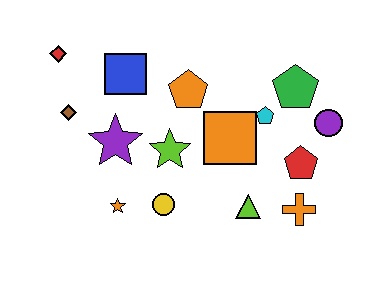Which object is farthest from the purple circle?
The red diamond is farthest from the purple circle.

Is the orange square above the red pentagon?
Yes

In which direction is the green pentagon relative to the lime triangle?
The green pentagon is above the lime triangle.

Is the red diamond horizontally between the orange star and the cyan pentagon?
No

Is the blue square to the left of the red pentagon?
Yes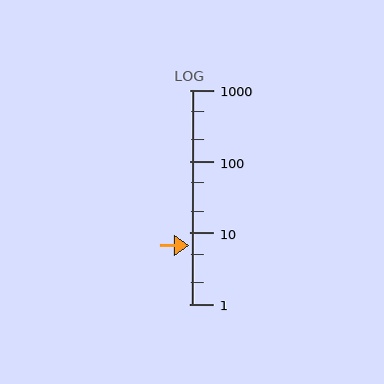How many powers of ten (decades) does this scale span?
The scale spans 3 decades, from 1 to 1000.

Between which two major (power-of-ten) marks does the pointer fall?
The pointer is between 1 and 10.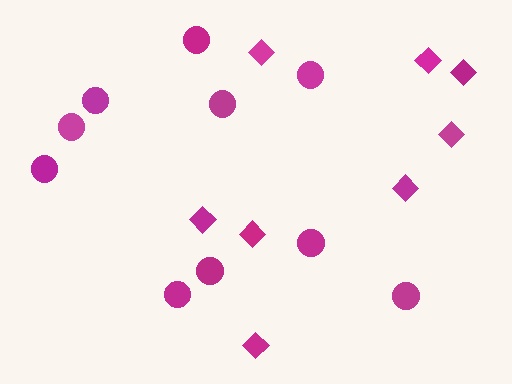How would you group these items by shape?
There are 2 groups: one group of circles (10) and one group of diamonds (8).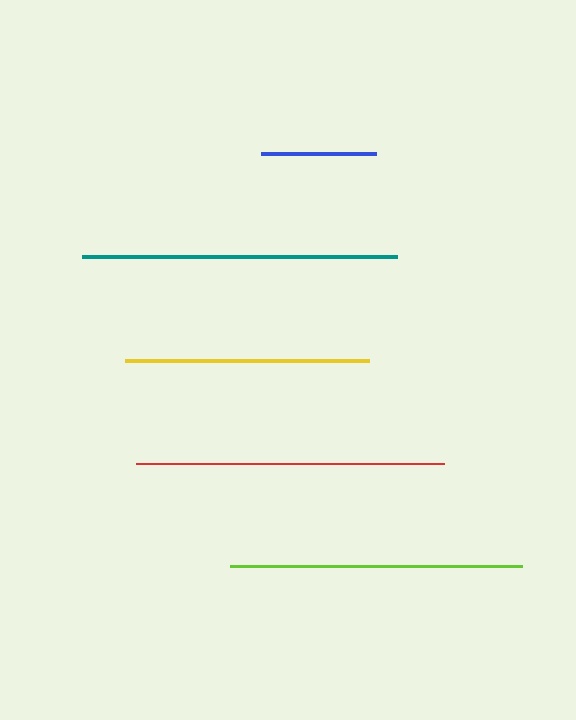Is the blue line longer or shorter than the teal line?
The teal line is longer than the blue line.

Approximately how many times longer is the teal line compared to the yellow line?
The teal line is approximately 1.3 times the length of the yellow line.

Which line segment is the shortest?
The blue line is the shortest at approximately 116 pixels.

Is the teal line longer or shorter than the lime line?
The teal line is longer than the lime line.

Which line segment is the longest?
The teal line is the longest at approximately 314 pixels.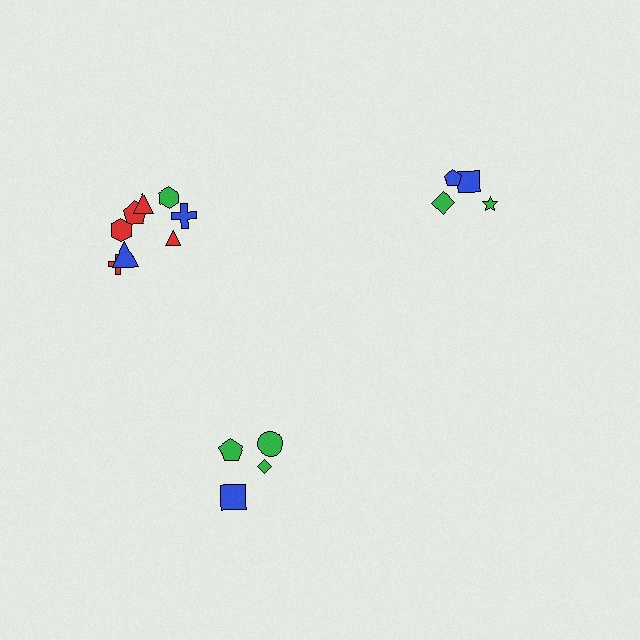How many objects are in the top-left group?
There are 8 objects.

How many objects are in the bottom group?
There are 4 objects.